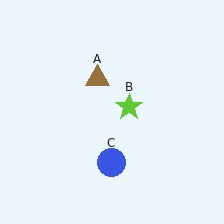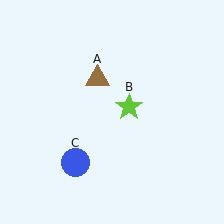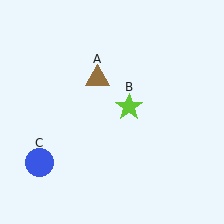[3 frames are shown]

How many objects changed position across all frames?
1 object changed position: blue circle (object C).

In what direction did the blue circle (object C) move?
The blue circle (object C) moved left.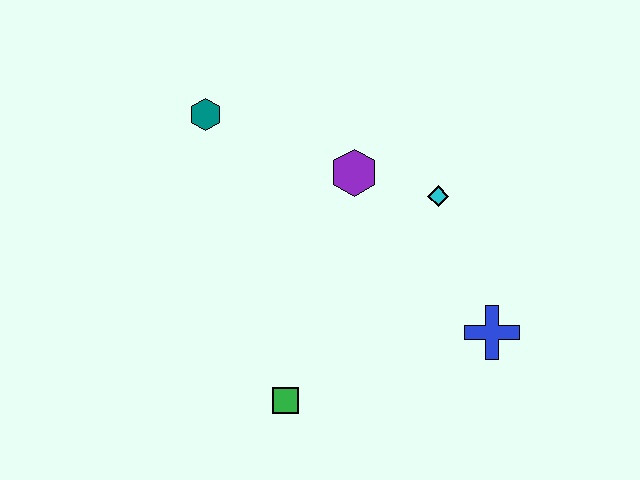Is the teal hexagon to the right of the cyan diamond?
No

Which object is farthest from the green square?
The teal hexagon is farthest from the green square.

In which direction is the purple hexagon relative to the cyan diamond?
The purple hexagon is to the left of the cyan diamond.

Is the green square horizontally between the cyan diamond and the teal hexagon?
Yes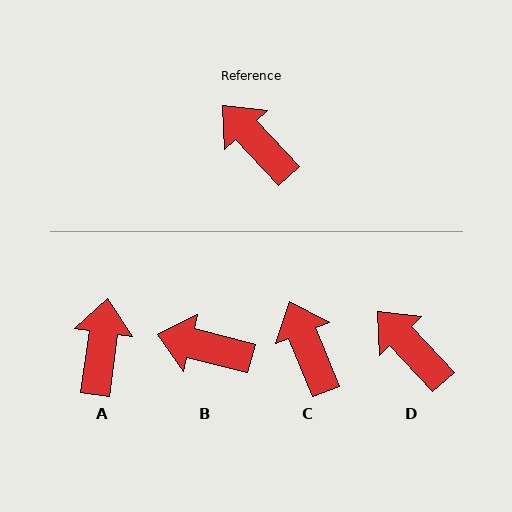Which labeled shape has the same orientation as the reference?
D.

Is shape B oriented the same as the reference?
No, it is off by about 32 degrees.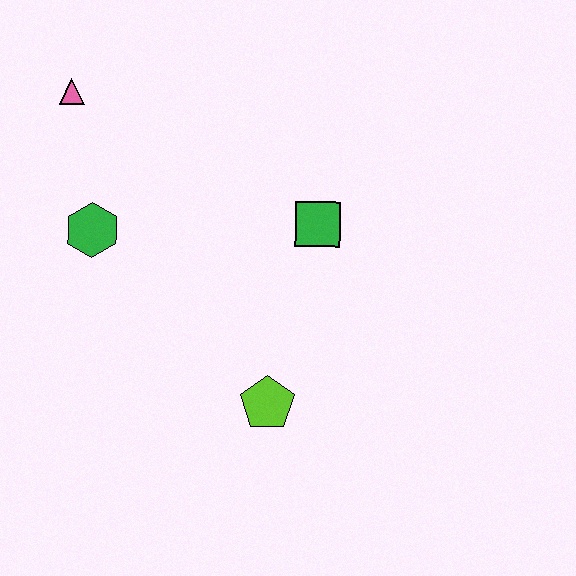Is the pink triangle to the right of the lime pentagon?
No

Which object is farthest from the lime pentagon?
The pink triangle is farthest from the lime pentagon.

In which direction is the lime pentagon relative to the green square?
The lime pentagon is below the green square.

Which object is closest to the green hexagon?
The pink triangle is closest to the green hexagon.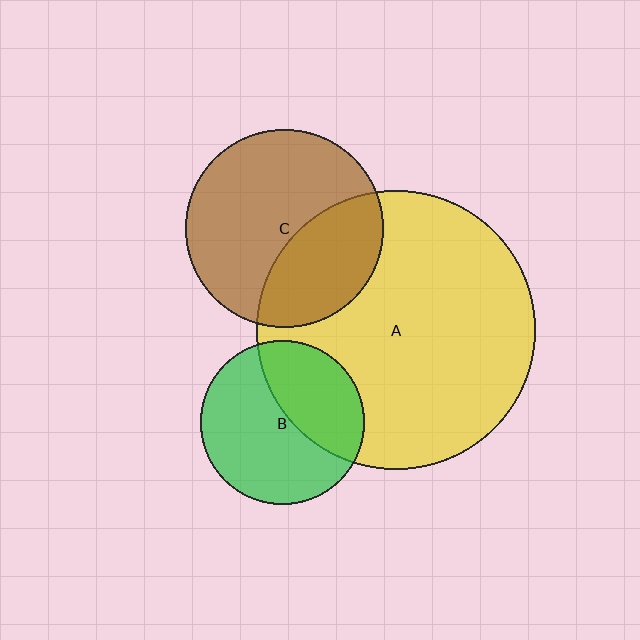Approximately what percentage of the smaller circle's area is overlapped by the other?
Approximately 35%.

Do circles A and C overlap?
Yes.